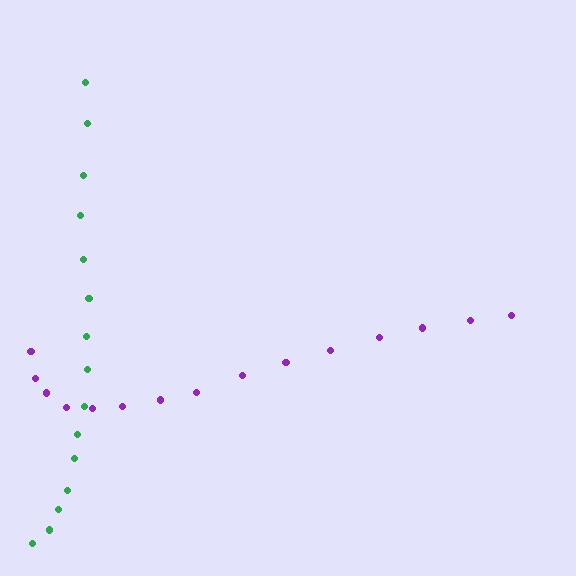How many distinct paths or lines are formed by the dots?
There are 2 distinct paths.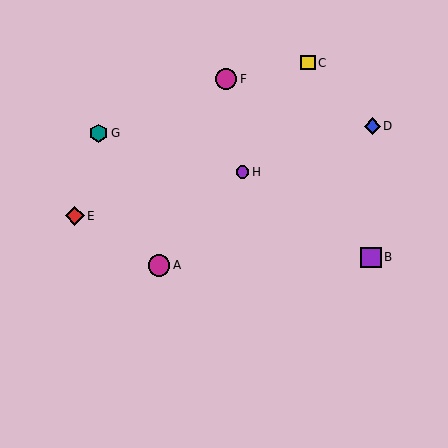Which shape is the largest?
The magenta circle (labeled A) is the largest.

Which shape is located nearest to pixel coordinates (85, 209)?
The red diamond (labeled E) at (75, 216) is nearest to that location.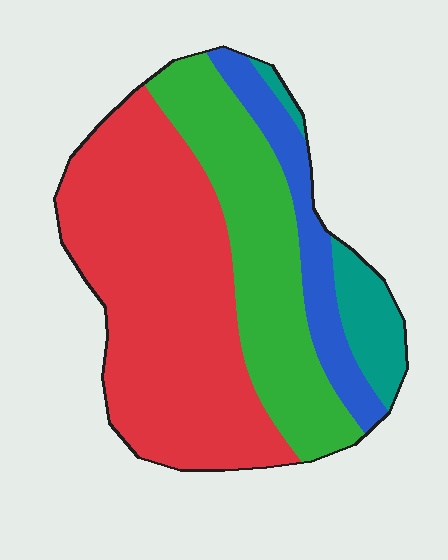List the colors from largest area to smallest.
From largest to smallest: red, green, blue, teal.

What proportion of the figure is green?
Green covers roughly 30% of the figure.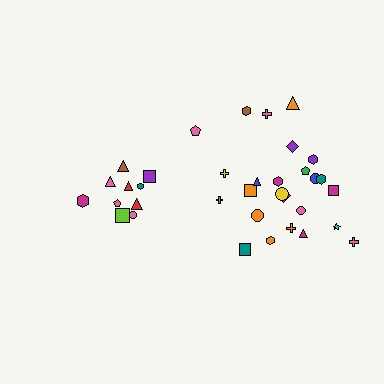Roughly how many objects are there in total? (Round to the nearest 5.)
Roughly 35 objects in total.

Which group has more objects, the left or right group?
The right group.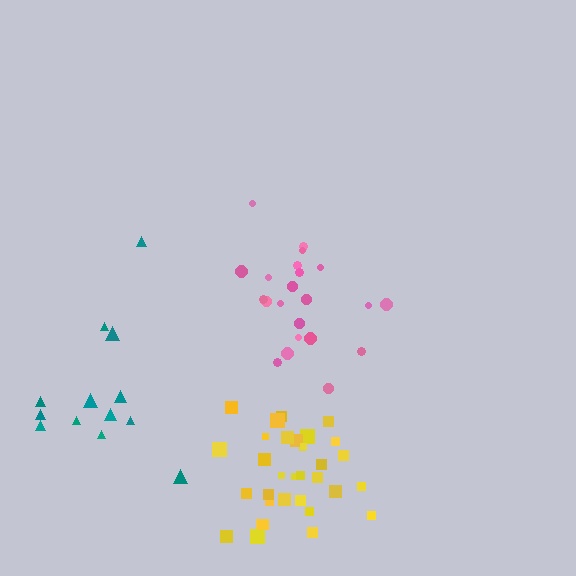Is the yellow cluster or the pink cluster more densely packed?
Yellow.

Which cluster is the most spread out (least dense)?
Teal.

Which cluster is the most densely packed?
Yellow.